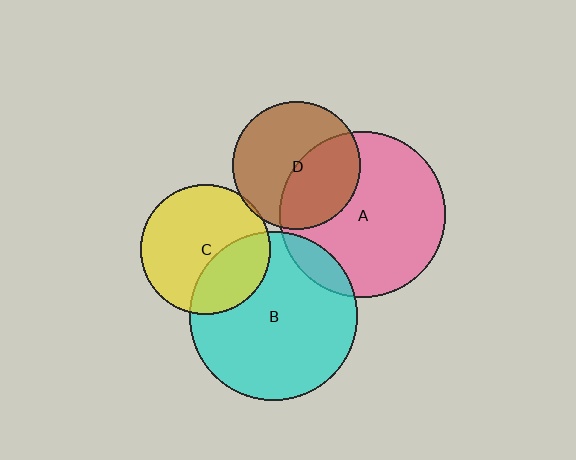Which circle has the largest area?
Circle B (cyan).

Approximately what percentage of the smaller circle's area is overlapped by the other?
Approximately 30%.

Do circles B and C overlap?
Yes.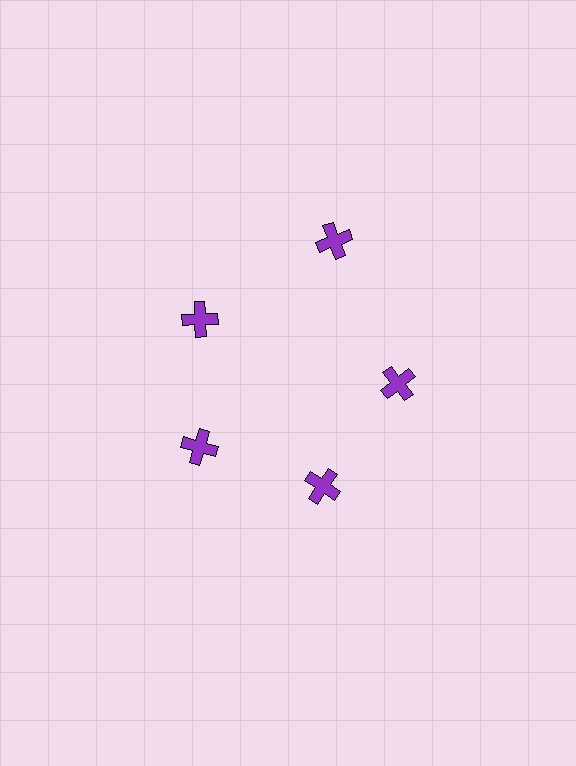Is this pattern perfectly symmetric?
No. The 5 purple crosses are arranged in a ring, but one element near the 1 o'clock position is pushed outward from the center, breaking the 5-fold rotational symmetry.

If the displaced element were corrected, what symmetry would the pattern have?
It would have 5-fold rotational symmetry — the pattern would map onto itself every 72 degrees.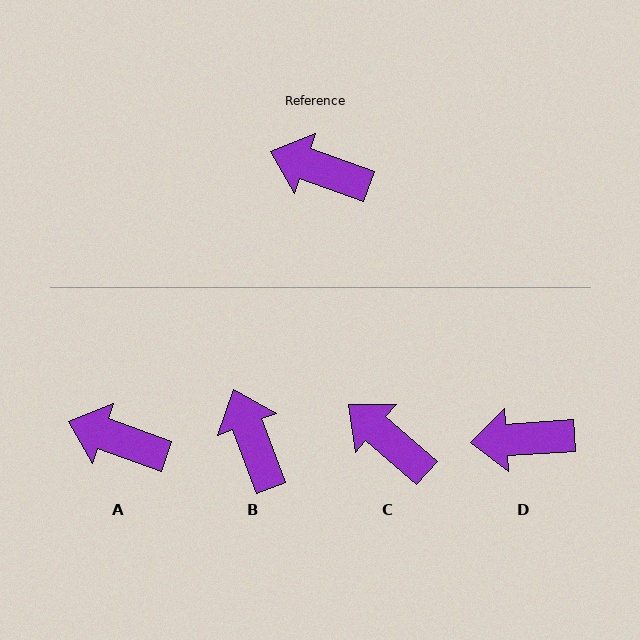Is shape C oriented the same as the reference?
No, it is off by about 21 degrees.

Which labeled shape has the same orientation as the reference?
A.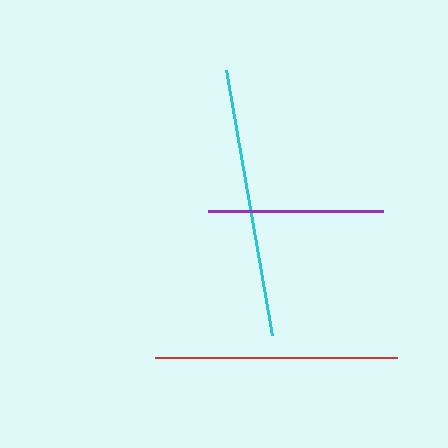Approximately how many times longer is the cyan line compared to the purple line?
The cyan line is approximately 1.5 times the length of the purple line.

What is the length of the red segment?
The red segment is approximately 242 pixels long.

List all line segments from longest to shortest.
From longest to shortest: cyan, red, purple.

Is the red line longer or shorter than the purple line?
The red line is longer than the purple line.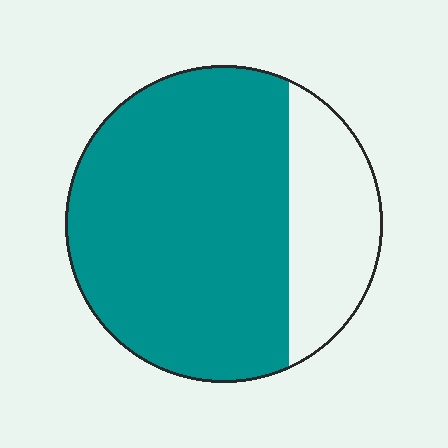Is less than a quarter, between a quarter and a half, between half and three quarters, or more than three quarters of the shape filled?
More than three quarters.